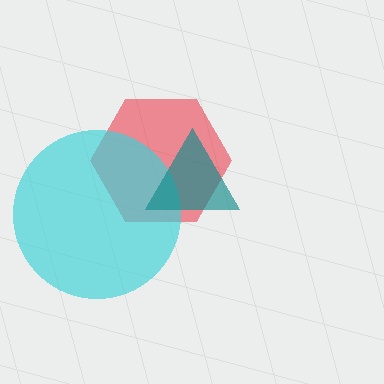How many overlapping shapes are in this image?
There are 3 overlapping shapes in the image.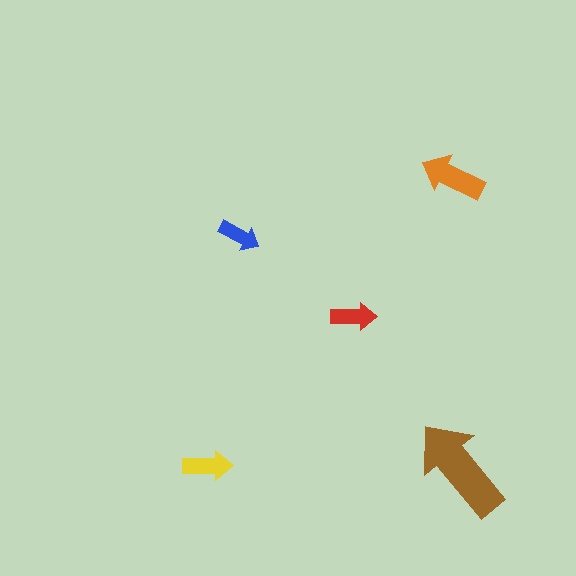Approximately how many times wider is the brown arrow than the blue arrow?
About 2.5 times wider.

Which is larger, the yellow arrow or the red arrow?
The yellow one.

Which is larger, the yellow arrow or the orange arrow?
The orange one.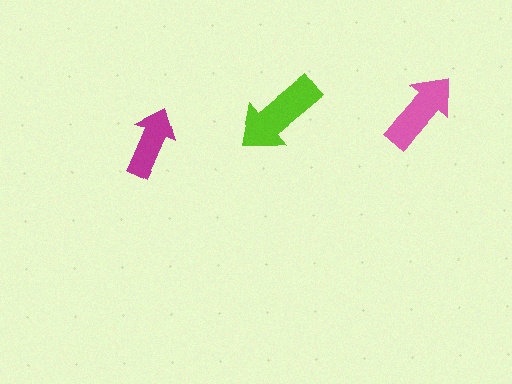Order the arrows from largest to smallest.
the lime one, the pink one, the magenta one.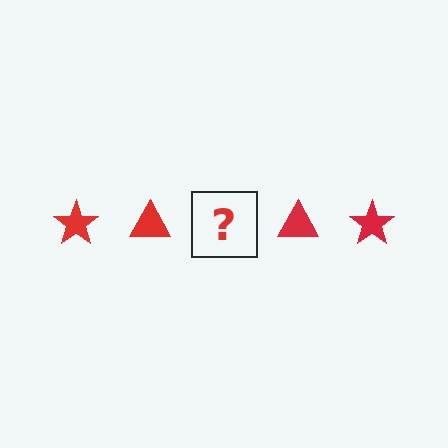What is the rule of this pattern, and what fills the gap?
The rule is that the pattern cycles through star, triangle shapes in red. The gap should be filled with a red star.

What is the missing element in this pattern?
The missing element is a red star.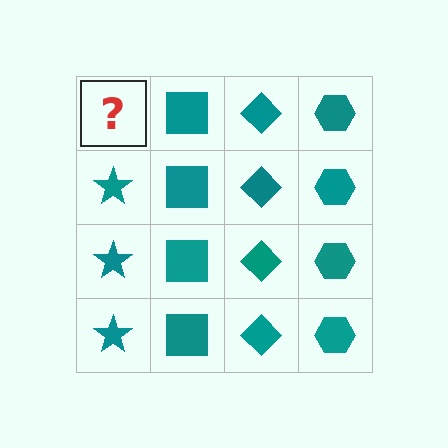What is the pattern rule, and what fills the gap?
The rule is that each column has a consistent shape. The gap should be filled with a teal star.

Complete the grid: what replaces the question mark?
The question mark should be replaced with a teal star.